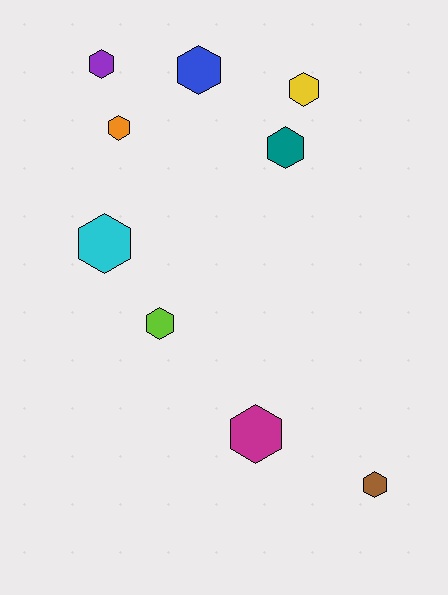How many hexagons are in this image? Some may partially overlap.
There are 9 hexagons.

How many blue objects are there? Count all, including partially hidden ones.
There is 1 blue object.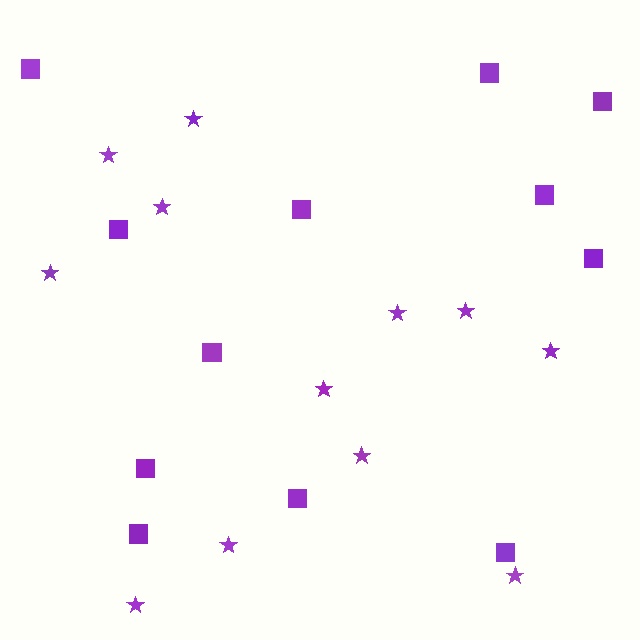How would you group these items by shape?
There are 2 groups: one group of stars (12) and one group of squares (12).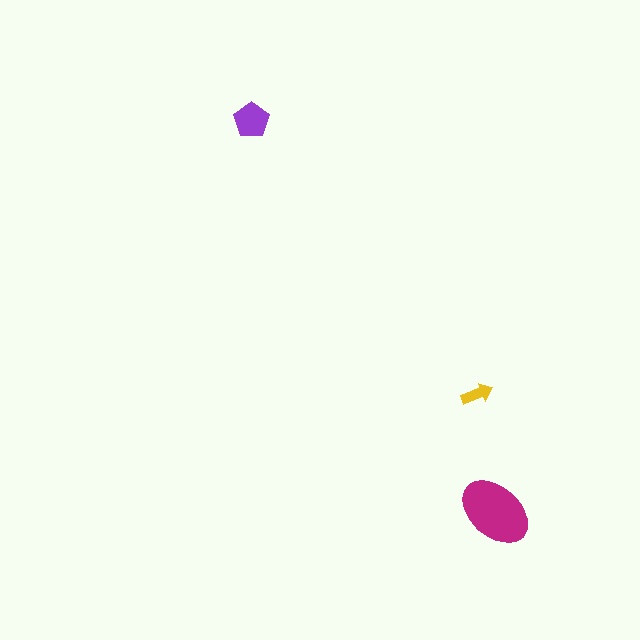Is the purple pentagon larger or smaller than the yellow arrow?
Larger.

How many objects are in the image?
There are 3 objects in the image.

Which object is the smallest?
The yellow arrow.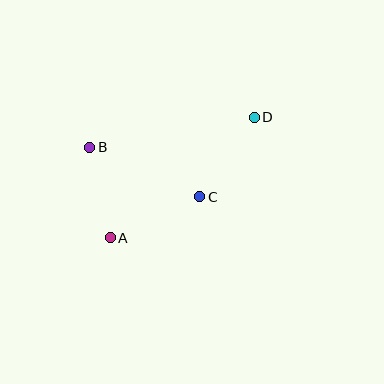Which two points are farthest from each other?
Points A and D are farthest from each other.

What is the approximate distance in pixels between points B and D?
The distance between B and D is approximately 167 pixels.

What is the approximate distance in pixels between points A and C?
The distance between A and C is approximately 98 pixels.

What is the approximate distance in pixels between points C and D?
The distance between C and D is approximately 96 pixels.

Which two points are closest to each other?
Points A and B are closest to each other.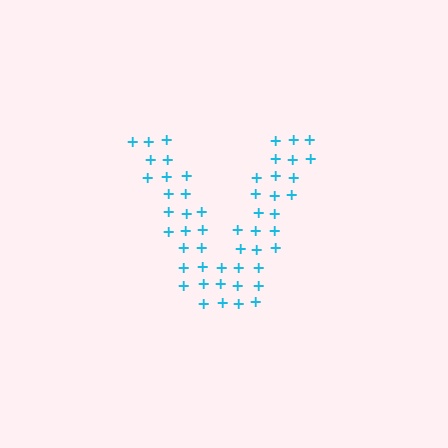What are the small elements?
The small elements are plus signs.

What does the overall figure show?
The overall figure shows the letter V.